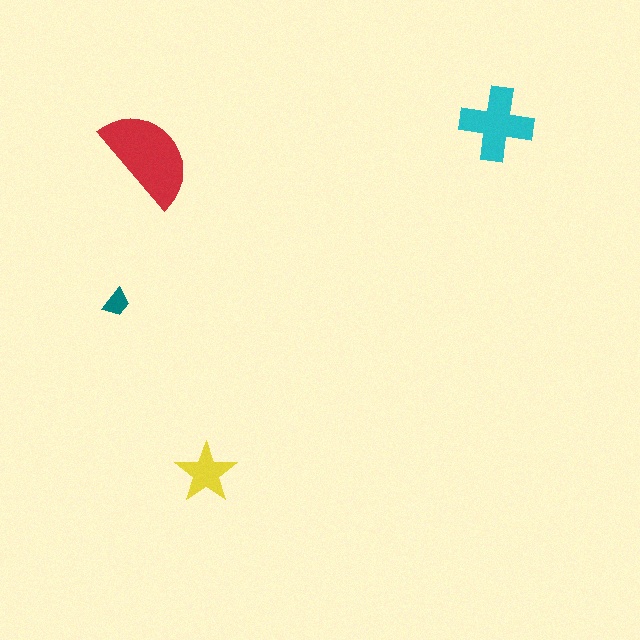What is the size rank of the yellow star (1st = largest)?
3rd.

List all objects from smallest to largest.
The teal trapezoid, the yellow star, the cyan cross, the red semicircle.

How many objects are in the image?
There are 4 objects in the image.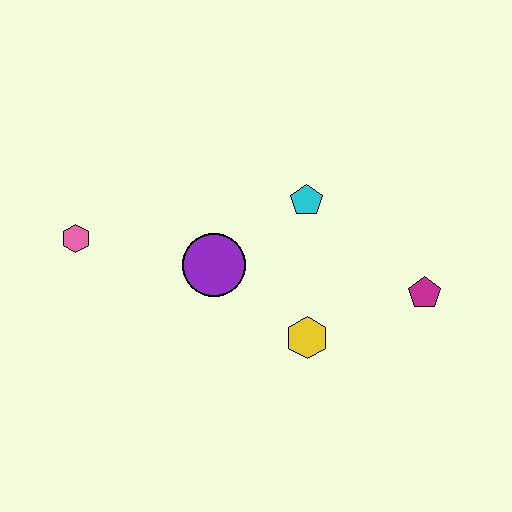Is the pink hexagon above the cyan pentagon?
No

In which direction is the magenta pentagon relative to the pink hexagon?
The magenta pentagon is to the right of the pink hexagon.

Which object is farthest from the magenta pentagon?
The pink hexagon is farthest from the magenta pentagon.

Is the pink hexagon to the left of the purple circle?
Yes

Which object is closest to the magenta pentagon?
The yellow hexagon is closest to the magenta pentagon.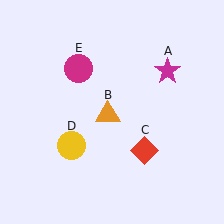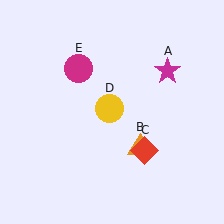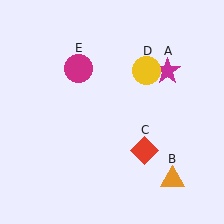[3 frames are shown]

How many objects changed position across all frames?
2 objects changed position: orange triangle (object B), yellow circle (object D).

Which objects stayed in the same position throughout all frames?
Magenta star (object A) and red diamond (object C) and magenta circle (object E) remained stationary.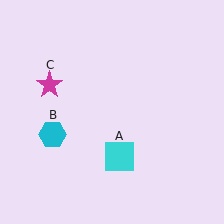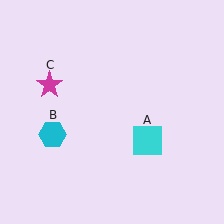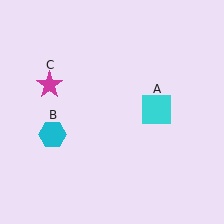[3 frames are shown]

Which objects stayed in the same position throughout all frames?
Cyan hexagon (object B) and magenta star (object C) remained stationary.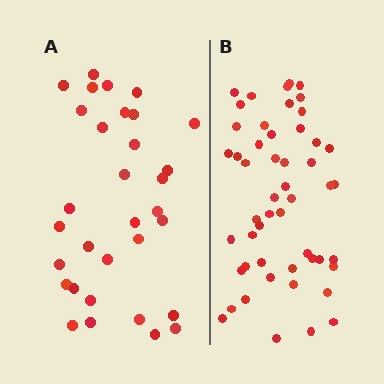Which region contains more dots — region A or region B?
Region B (the right region) has more dots.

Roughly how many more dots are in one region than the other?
Region B has approximately 20 more dots than region A.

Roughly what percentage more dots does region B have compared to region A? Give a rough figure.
About 60% more.